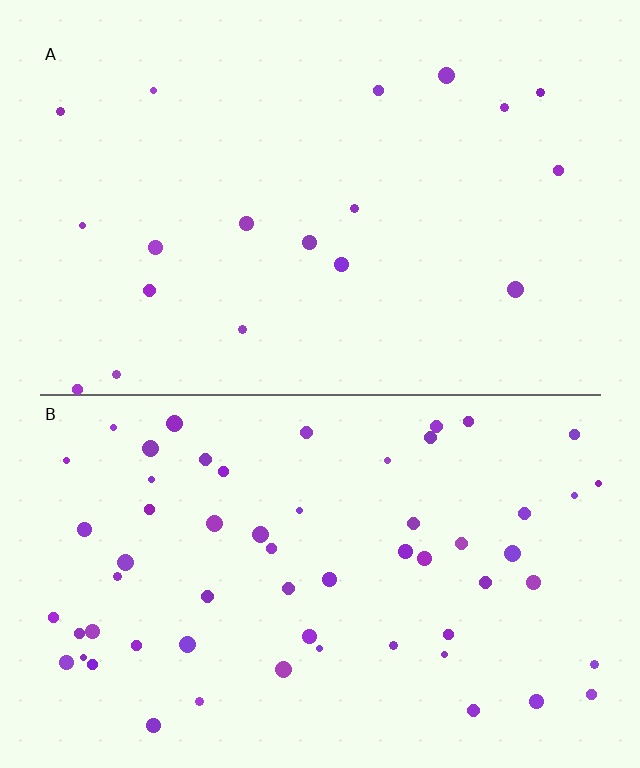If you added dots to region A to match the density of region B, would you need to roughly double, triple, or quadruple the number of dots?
Approximately triple.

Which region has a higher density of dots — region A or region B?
B (the bottom).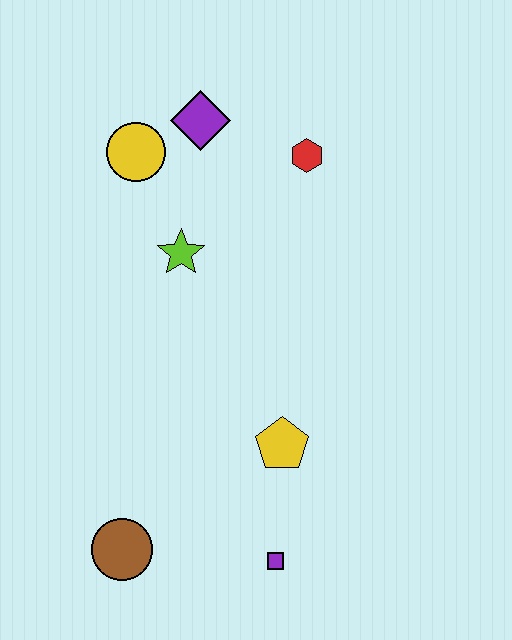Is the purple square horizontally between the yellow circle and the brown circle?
No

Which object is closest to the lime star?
The yellow circle is closest to the lime star.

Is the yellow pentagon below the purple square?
No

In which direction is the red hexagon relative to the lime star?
The red hexagon is to the right of the lime star.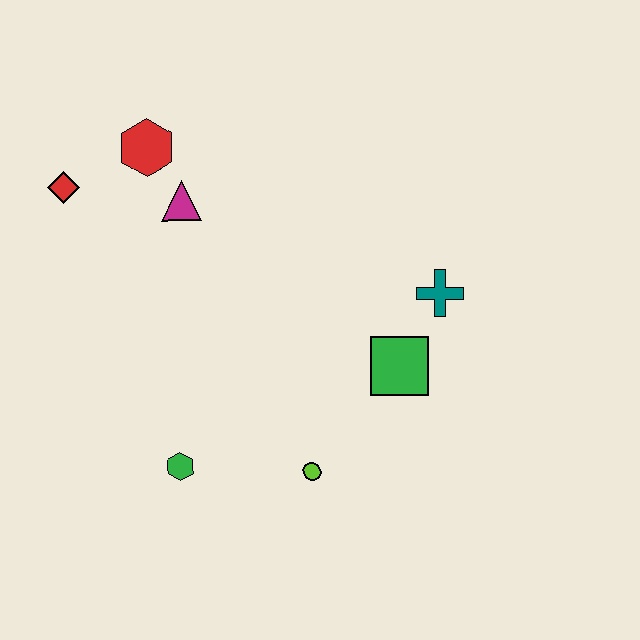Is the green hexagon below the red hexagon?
Yes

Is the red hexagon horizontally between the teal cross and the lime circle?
No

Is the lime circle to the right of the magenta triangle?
Yes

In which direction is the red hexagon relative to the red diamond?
The red hexagon is to the right of the red diamond.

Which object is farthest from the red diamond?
The teal cross is farthest from the red diamond.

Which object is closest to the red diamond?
The red hexagon is closest to the red diamond.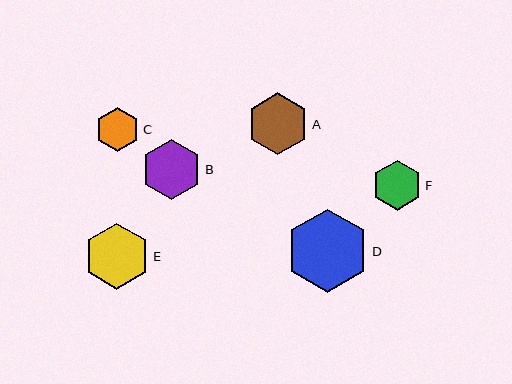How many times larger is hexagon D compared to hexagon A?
Hexagon D is approximately 1.3 times the size of hexagon A.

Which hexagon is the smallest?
Hexagon C is the smallest with a size of approximately 44 pixels.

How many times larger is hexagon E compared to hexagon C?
Hexagon E is approximately 1.5 times the size of hexagon C.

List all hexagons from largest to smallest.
From largest to smallest: D, E, A, B, F, C.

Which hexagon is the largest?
Hexagon D is the largest with a size of approximately 83 pixels.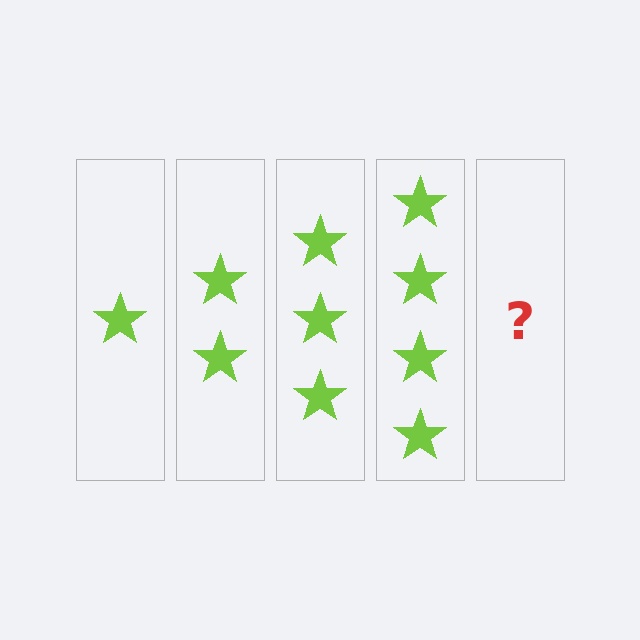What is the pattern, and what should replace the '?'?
The pattern is that each step adds one more star. The '?' should be 5 stars.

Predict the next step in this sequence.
The next step is 5 stars.